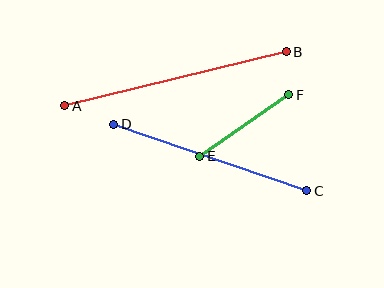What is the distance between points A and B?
The distance is approximately 228 pixels.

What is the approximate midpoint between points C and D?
The midpoint is at approximately (210, 157) pixels.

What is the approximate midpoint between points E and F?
The midpoint is at approximately (244, 126) pixels.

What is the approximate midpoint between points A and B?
The midpoint is at approximately (176, 79) pixels.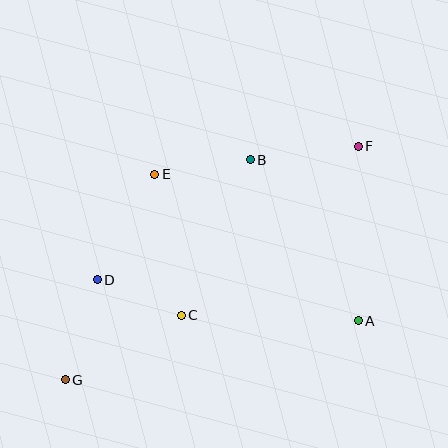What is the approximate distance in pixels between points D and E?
The distance between D and E is approximately 120 pixels.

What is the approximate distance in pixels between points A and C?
The distance between A and C is approximately 177 pixels.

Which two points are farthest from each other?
Points F and G are farthest from each other.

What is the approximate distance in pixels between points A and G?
The distance between A and G is approximately 299 pixels.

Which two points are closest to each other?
Points C and D are closest to each other.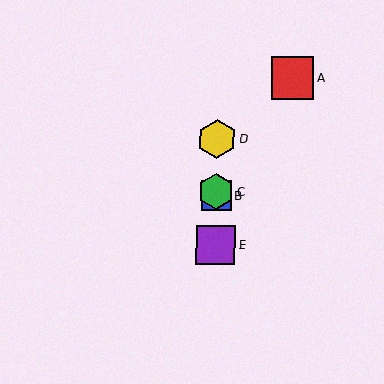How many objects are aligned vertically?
4 objects (B, C, D, E) are aligned vertically.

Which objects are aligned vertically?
Objects B, C, D, E are aligned vertically.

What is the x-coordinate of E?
Object E is at x≈216.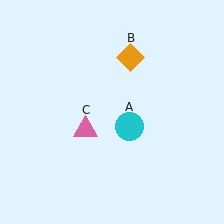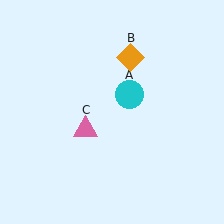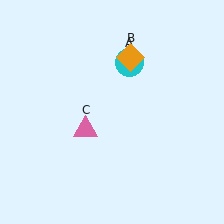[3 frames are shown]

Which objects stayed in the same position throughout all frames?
Orange diamond (object B) and pink triangle (object C) remained stationary.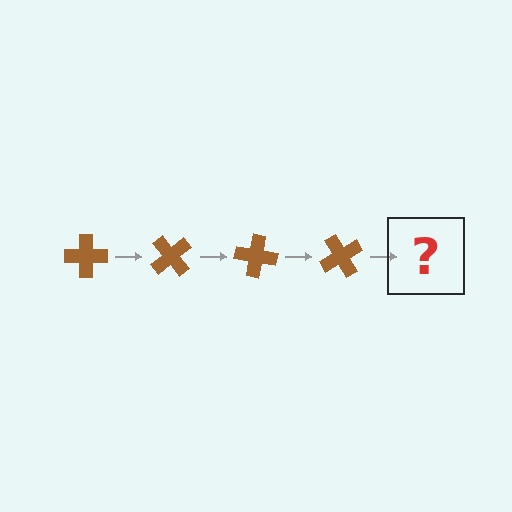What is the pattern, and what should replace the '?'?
The pattern is that the cross rotates 50 degrees each step. The '?' should be a brown cross rotated 200 degrees.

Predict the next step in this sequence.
The next step is a brown cross rotated 200 degrees.